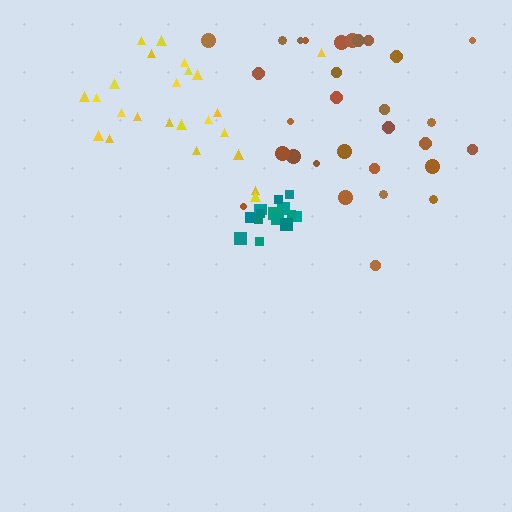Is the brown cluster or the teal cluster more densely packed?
Teal.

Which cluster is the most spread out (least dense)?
Brown.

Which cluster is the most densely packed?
Teal.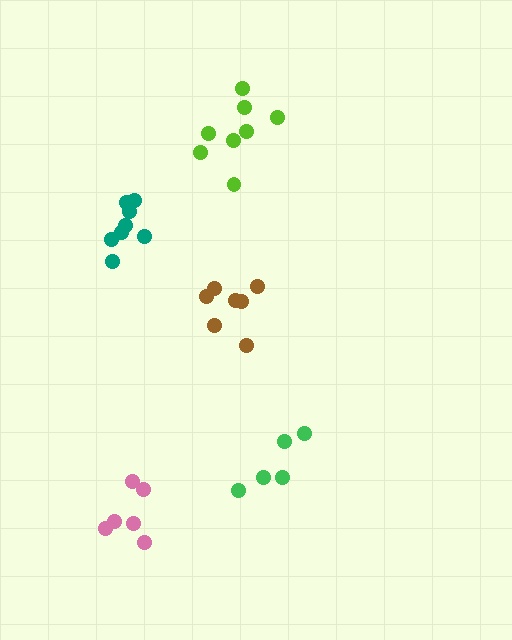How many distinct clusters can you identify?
There are 5 distinct clusters.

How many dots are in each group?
Group 1: 8 dots, Group 2: 7 dots, Group 3: 5 dots, Group 4: 6 dots, Group 5: 8 dots (34 total).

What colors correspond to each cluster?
The clusters are colored: lime, brown, green, pink, teal.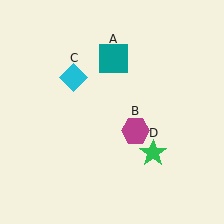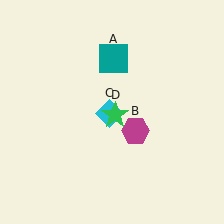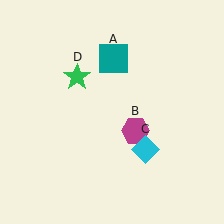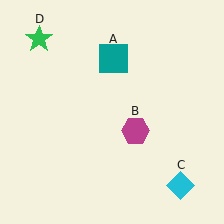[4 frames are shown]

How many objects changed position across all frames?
2 objects changed position: cyan diamond (object C), green star (object D).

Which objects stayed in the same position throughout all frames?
Teal square (object A) and magenta hexagon (object B) remained stationary.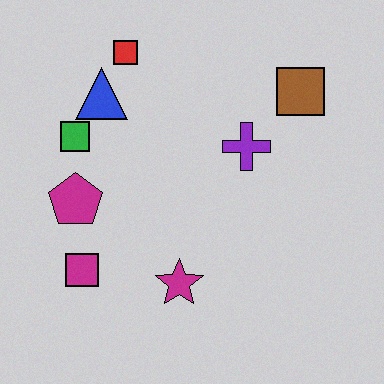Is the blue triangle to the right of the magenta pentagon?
Yes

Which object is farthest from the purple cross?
The magenta square is farthest from the purple cross.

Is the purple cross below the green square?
Yes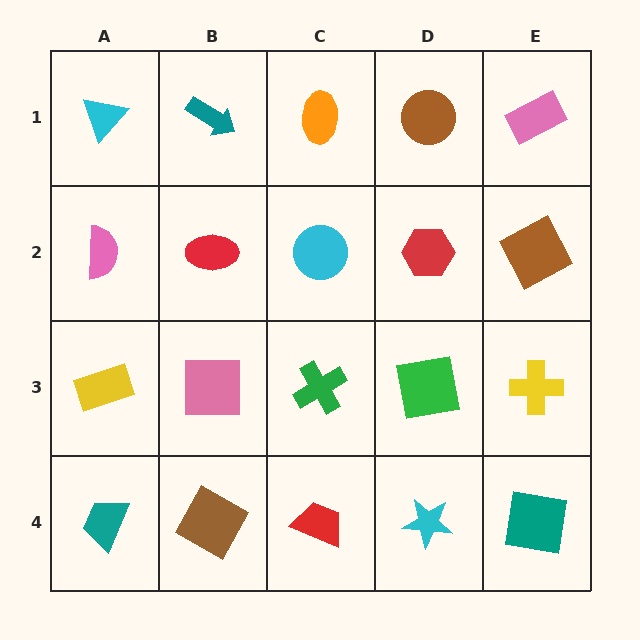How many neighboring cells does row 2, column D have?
4.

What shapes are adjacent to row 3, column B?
A red ellipse (row 2, column B), a brown square (row 4, column B), a yellow rectangle (row 3, column A), a green cross (row 3, column C).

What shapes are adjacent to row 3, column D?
A red hexagon (row 2, column D), a cyan star (row 4, column D), a green cross (row 3, column C), a yellow cross (row 3, column E).